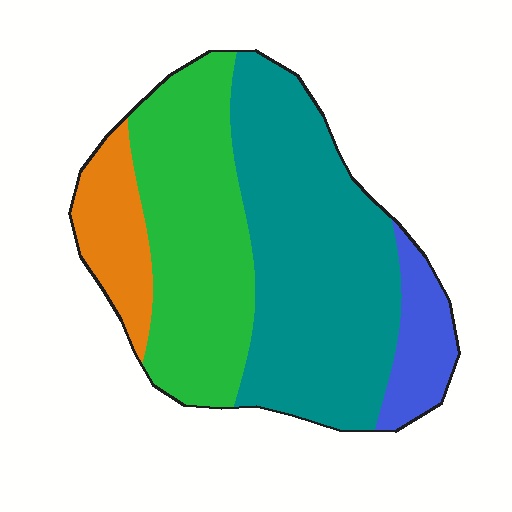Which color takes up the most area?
Teal, at roughly 45%.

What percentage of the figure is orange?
Orange takes up less than a sixth of the figure.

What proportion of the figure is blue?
Blue takes up about one tenth (1/10) of the figure.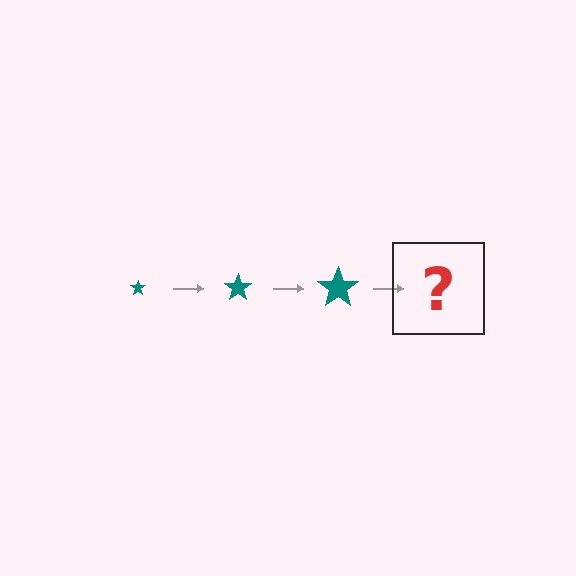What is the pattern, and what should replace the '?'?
The pattern is that the star gets progressively larger each step. The '?' should be a teal star, larger than the previous one.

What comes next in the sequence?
The next element should be a teal star, larger than the previous one.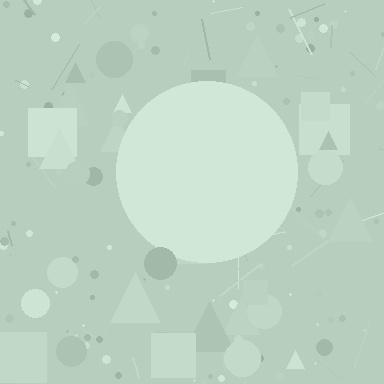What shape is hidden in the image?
A circle is hidden in the image.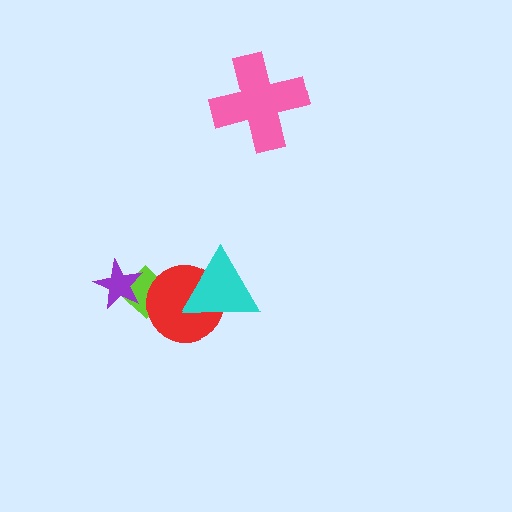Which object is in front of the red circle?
The cyan triangle is in front of the red circle.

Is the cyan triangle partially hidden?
No, no other shape covers it.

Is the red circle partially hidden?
Yes, it is partially covered by another shape.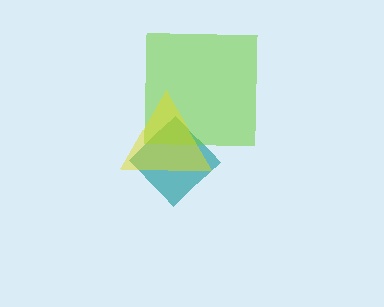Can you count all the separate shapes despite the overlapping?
Yes, there are 3 separate shapes.